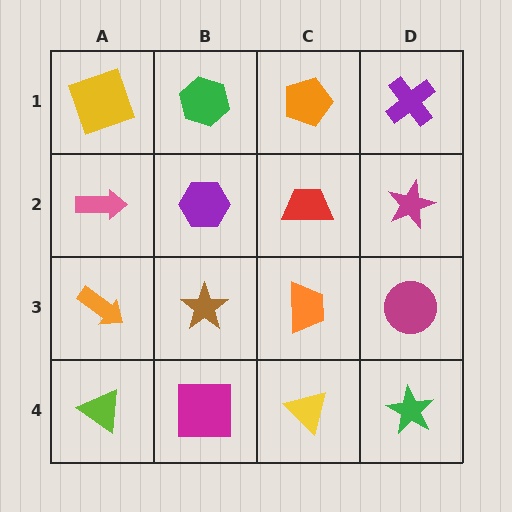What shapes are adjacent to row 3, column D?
A magenta star (row 2, column D), a green star (row 4, column D), an orange trapezoid (row 3, column C).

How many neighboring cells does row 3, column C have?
4.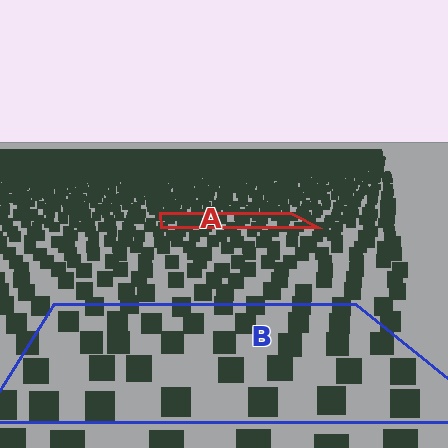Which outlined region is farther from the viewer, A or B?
Region A is farther from the viewer — the texture elements inside it appear smaller and more densely packed.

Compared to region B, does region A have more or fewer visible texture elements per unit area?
Region A has more texture elements per unit area — they are packed more densely because it is farther away.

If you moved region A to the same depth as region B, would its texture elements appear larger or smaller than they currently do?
They would appear larger. At a closer depth, the same texture elements are projected at a bigger on-screen size.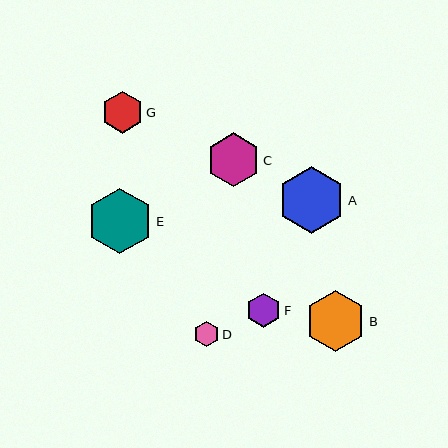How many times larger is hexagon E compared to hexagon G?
Hexagon E is approximately 1.6 times the size of hexagon G.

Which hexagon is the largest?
Hexagon A is the largest with a size of approximately 67 pixels.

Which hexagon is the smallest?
Hexagon D is the smallest with a size of approximately 26 pixels.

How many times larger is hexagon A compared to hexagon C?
Hexagon A is approximately 1.2 times the size of hexagon C.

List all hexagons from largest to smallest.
From largest to smallest: A, E, B, C, G, F, D.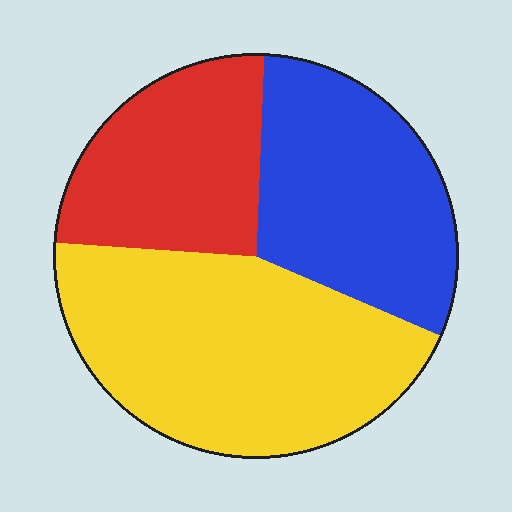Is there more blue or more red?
Blue.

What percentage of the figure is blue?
Blue covers 31% of the figure.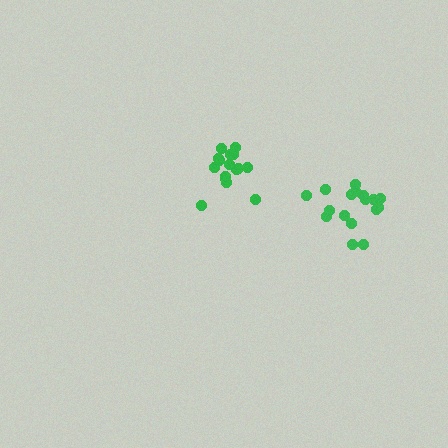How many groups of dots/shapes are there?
There are 2 groups.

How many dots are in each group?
Group 1: 16 dots, Group 2: 17 dots (33 total).